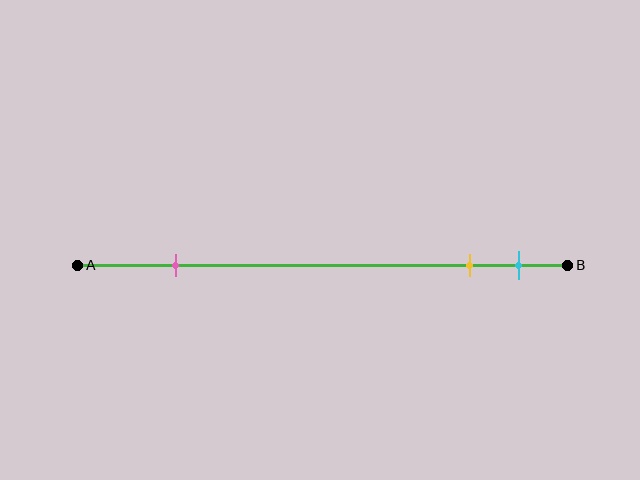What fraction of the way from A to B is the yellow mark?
The yellow mark is approximately 80% (0.8) of the way from A to B.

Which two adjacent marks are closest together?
The yellow and cyan marks are the closest adjacent pair.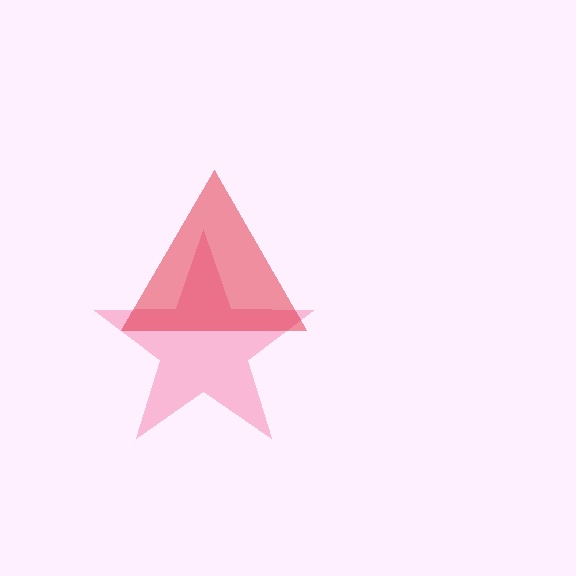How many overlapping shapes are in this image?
There are 2 overlapping shapes in the image.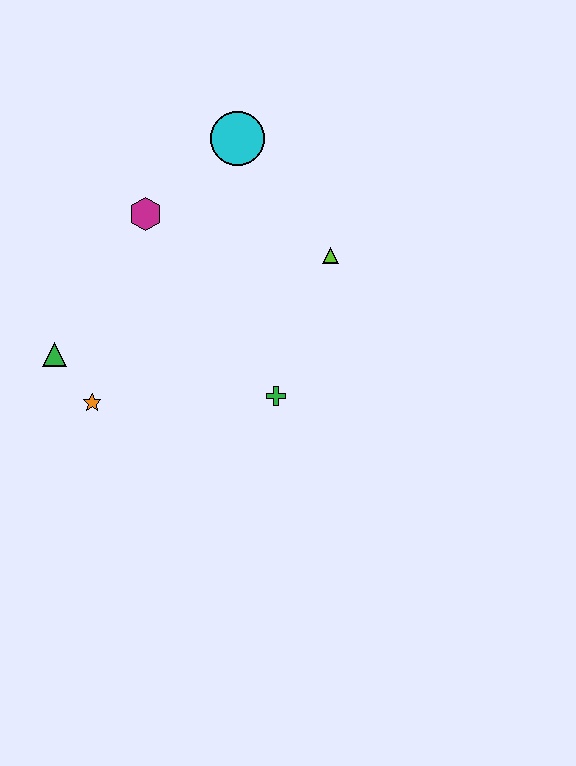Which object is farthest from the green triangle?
The lime triangle is farthest from the green triangle.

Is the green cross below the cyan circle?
Yes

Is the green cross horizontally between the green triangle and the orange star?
No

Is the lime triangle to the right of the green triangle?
Yes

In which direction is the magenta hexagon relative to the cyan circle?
The magenta hexagon is to the left of the cyan circle.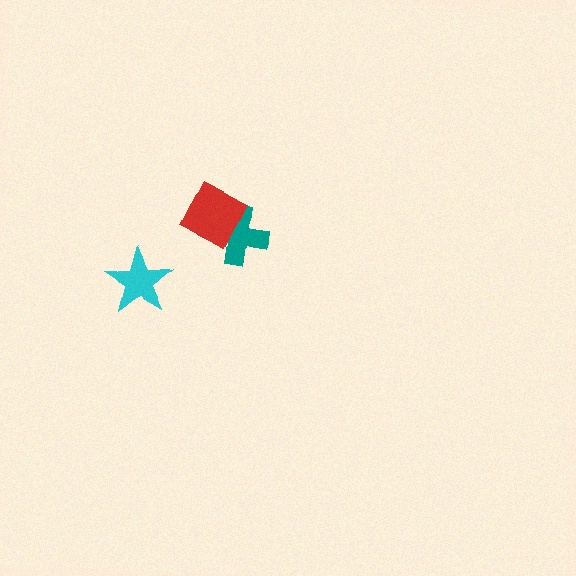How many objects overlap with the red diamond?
1 object overlaps with the red diamond.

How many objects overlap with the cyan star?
0 objects overlap with the cyan star.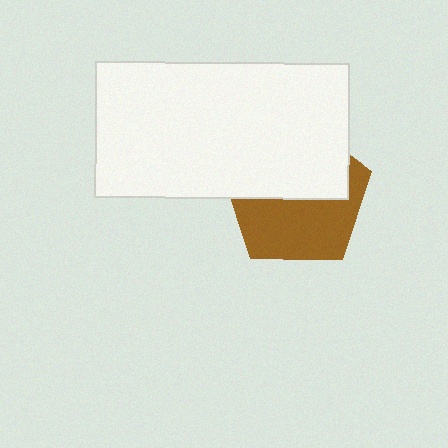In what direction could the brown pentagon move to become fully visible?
The brown pentagon could move down. That would shift it out from behind the white rectangle entirely.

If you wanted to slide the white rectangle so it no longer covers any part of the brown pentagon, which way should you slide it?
Slide it up — that is the most direct way to separate the two shapes.